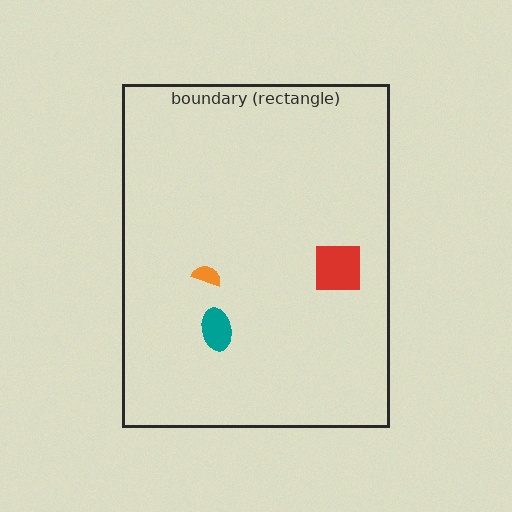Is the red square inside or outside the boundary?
Inside.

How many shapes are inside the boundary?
3 inside, 0 outside.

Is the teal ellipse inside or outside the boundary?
Inside.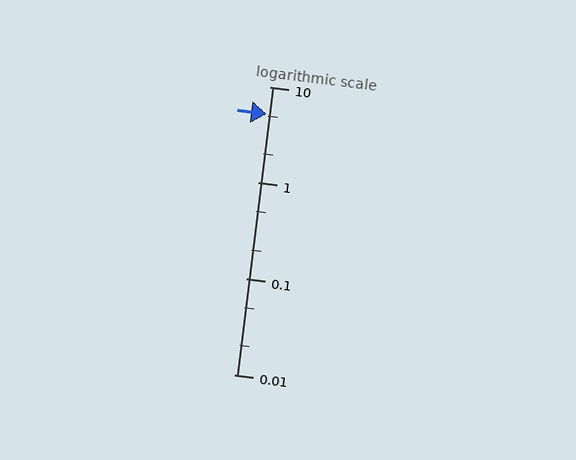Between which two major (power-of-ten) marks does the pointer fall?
The pointer is between 1 and 10.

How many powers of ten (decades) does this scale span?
The scale spans 3 decades, from 0.01 to 10.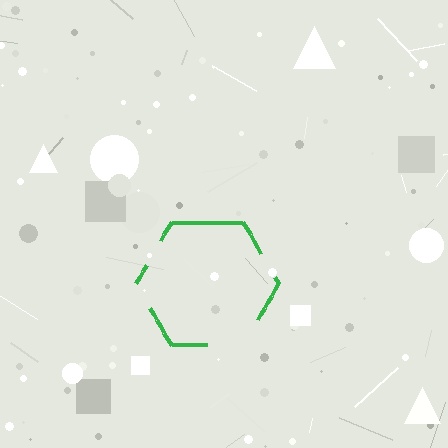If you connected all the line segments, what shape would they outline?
They would outline a hexagon.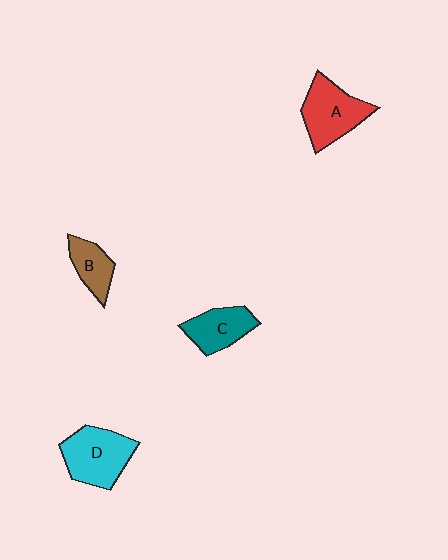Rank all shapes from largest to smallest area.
From largest to smallest: D (cyan), A (red), C (teal), B (brown).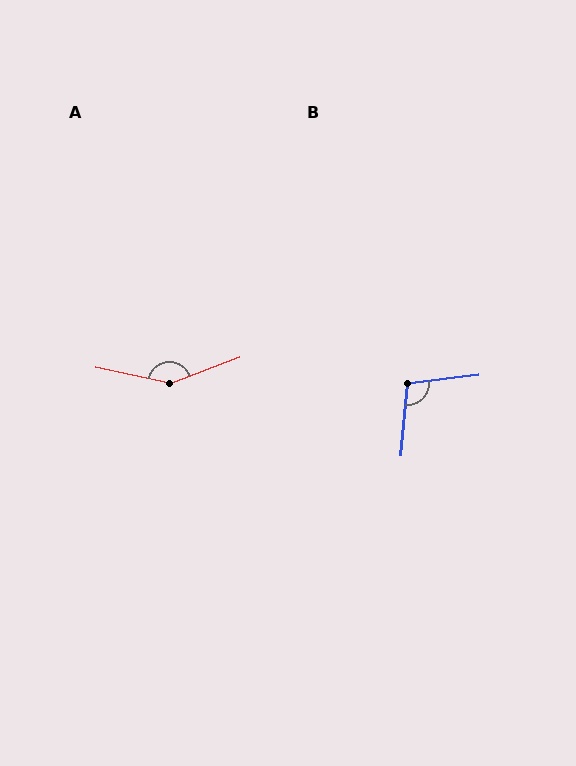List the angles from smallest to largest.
B (101°), A (148°).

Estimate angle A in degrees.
Approximately 148 degrees.